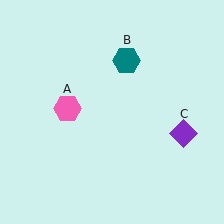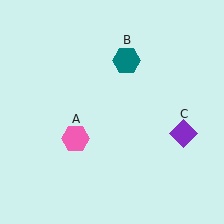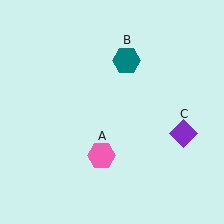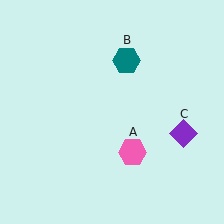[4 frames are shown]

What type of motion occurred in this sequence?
The pink hexagon (object A) rotated counterclockwise around the center of the scene.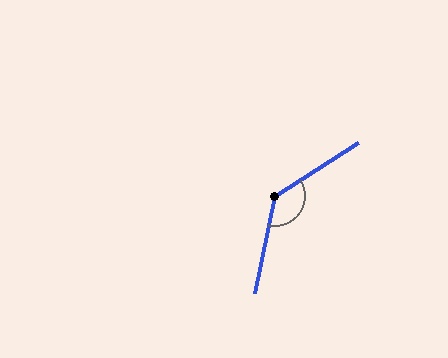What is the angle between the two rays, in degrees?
Approximately 134 degrees.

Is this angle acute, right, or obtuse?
It is obtuse.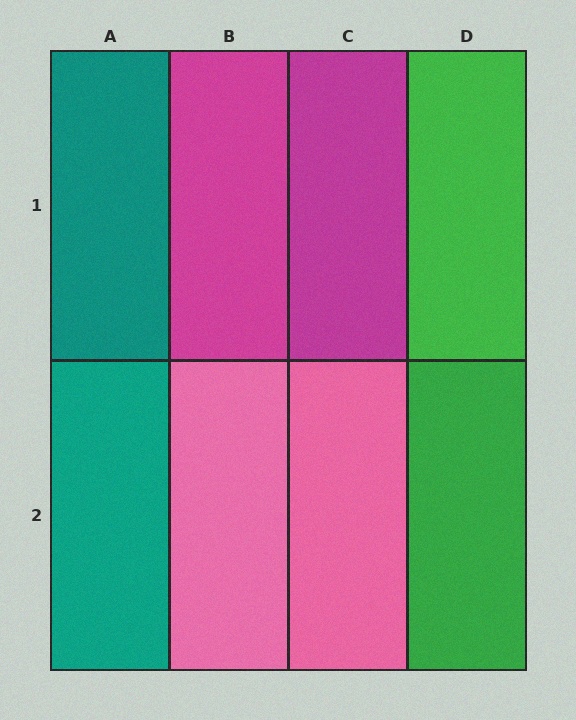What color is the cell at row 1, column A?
Teal.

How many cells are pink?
2 cells are pink.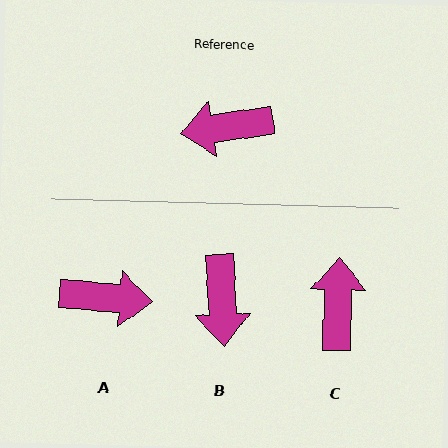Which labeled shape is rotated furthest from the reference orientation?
A, about 167 degrees away.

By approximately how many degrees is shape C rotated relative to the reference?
Approximately 100 degrees clockwise.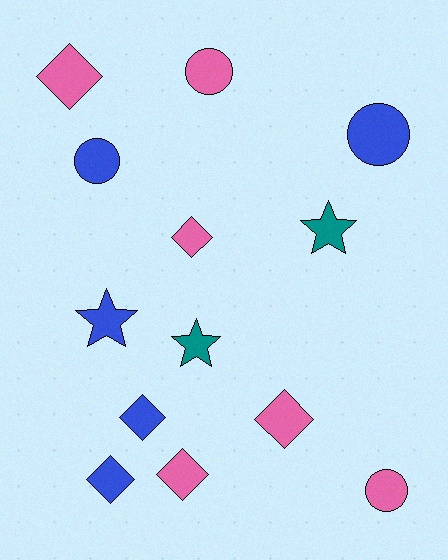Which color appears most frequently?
Pink, with 6 objects.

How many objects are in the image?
There are 13 objects.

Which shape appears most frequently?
Diamond, with 6 objects.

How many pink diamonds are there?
There are 4 pink diamonds.